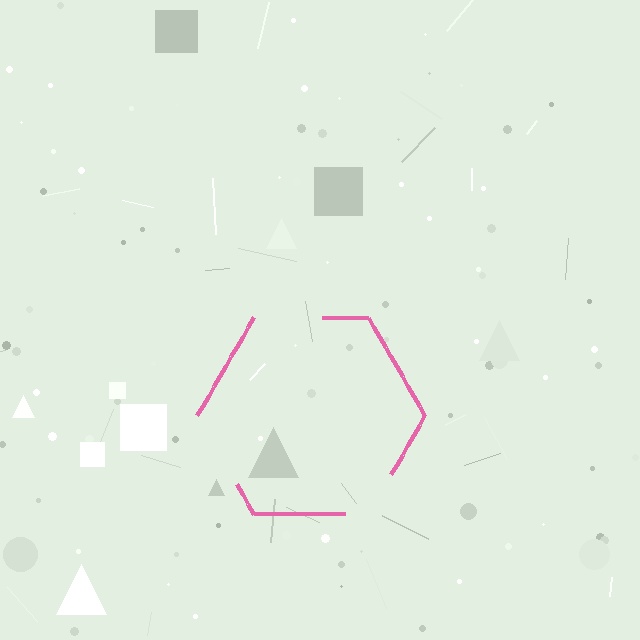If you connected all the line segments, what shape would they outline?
They would outline a hexagon.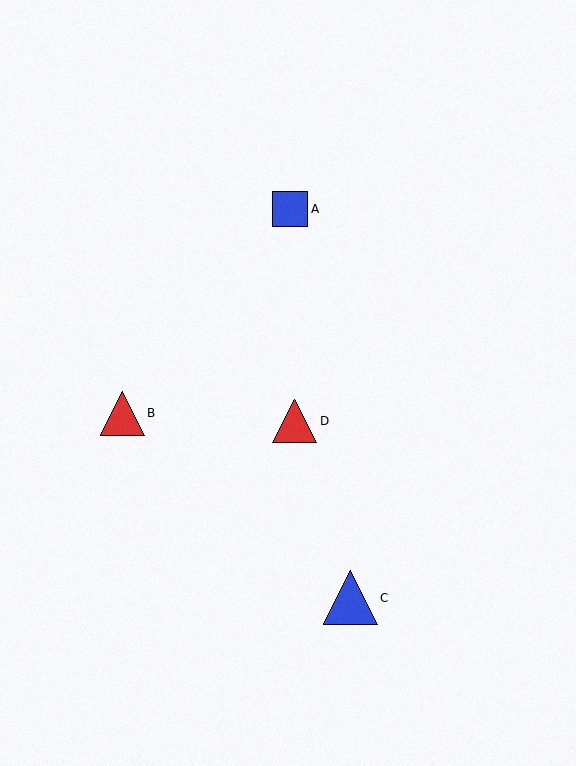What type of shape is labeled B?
Shape B is a red triangle.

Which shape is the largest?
The blue triangle (labeled C) is the largest.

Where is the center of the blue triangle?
The center of the blue triangle is at (351, 598).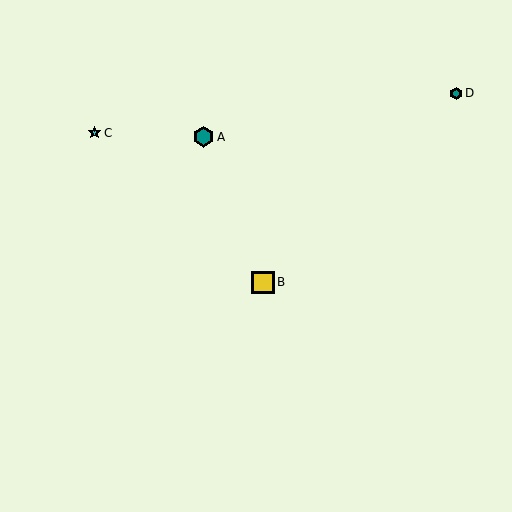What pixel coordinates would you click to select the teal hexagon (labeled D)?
Click at (456, 93) to select the teal hexagon D.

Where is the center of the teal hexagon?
The center of the teal hexagon is at (203, 137).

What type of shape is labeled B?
Shape B is a yellow square.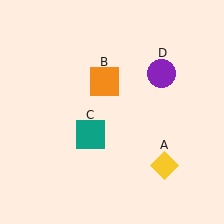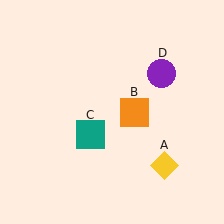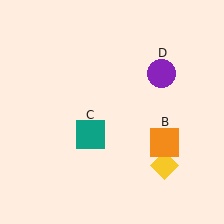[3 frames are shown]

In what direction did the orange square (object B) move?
The orange square (object B) moved down and to the right.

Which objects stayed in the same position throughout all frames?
Yellow diamond (object A) and teal square (object C) and purple circle (object D) remained stationary.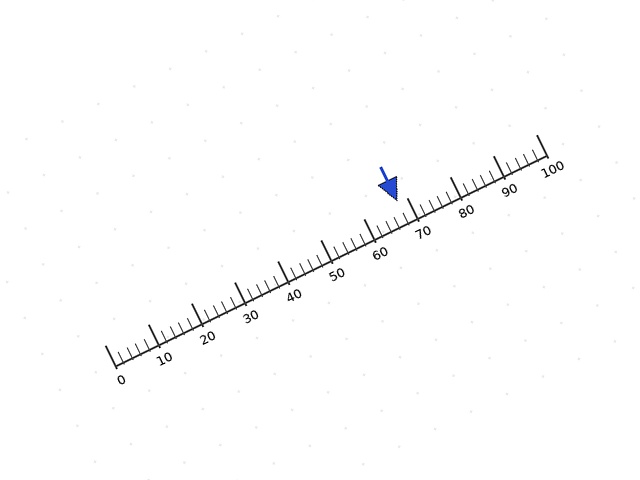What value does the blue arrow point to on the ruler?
The blue arrow points to approximately 68.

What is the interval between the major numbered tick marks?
The major tick marks are spaced 10 units apart.